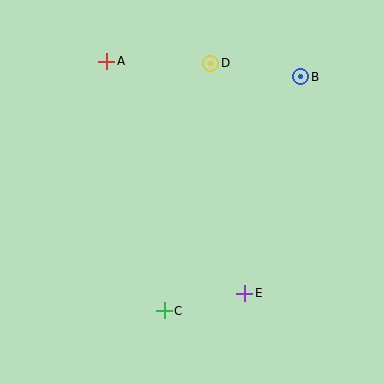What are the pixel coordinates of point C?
Point C is at (164, 311).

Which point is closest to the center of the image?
Point E at (245, 293) is closest to the center.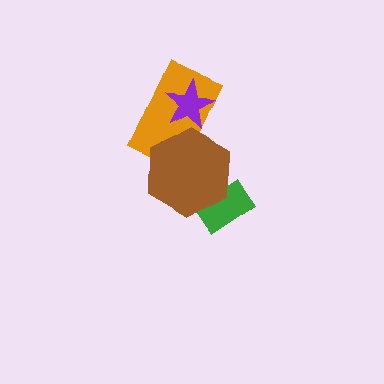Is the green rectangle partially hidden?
Yes, it is partially covered by another shape.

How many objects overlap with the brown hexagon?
2 objects overlap with the brown hexagon.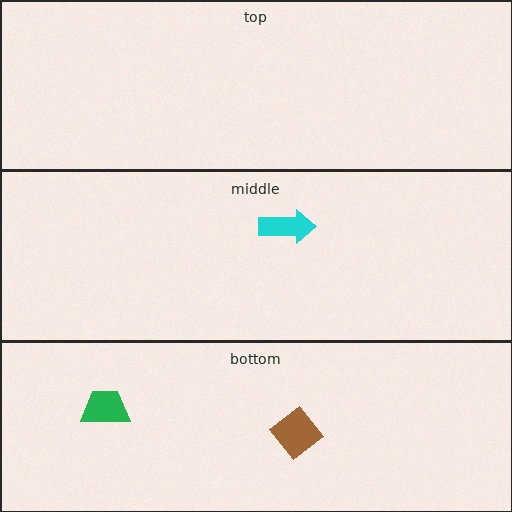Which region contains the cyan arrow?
The middle region.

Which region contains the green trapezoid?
The bottom region.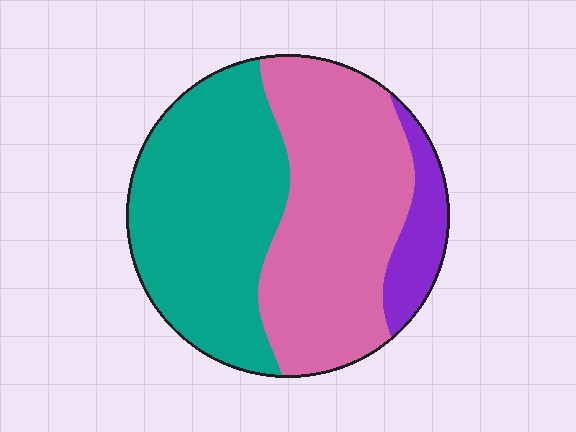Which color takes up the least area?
Purple, at roughly 10%.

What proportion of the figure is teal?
Teal takes up about two fifths (2/5) of the figure.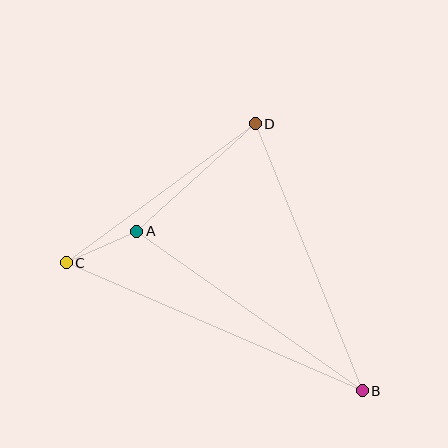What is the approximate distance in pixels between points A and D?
The distance between A and D is approximately 160 pixels.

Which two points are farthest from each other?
Points B and C are farthest from each other.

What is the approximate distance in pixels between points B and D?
The distance between B and D is approximately 288 pixels.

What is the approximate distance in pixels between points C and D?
The distance between C and D is approximately 234 pixels.